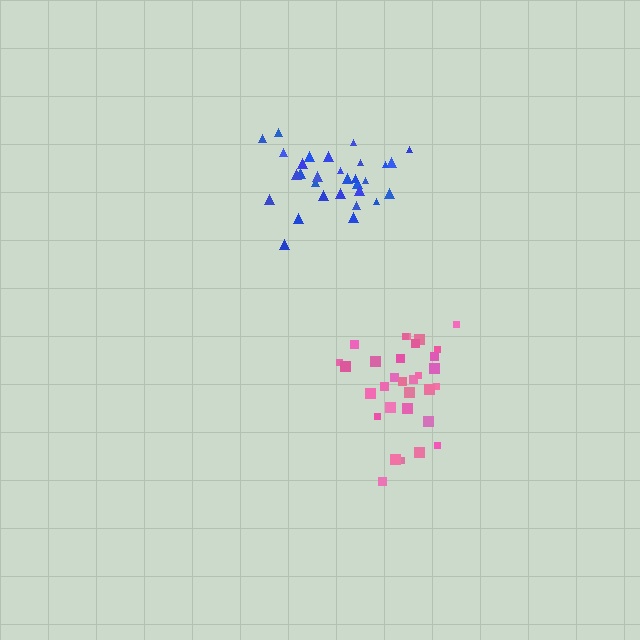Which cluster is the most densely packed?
Blue.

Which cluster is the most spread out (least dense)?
Pink.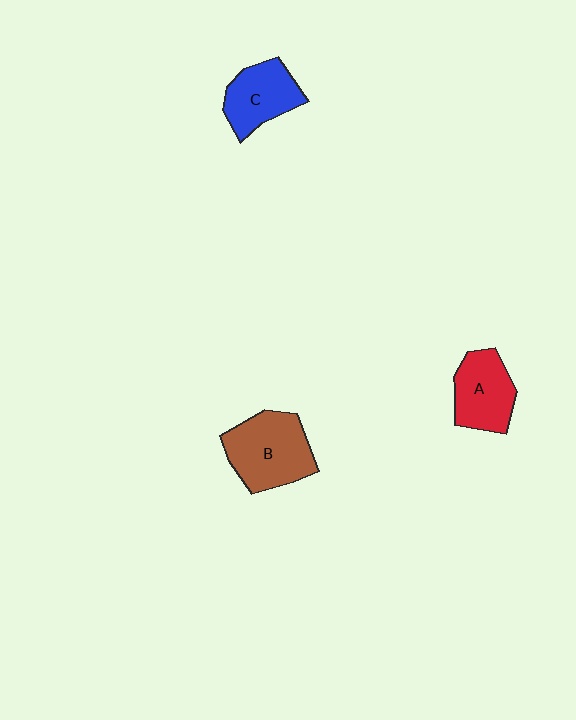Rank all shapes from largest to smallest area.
From largest to smallest: B (brown), A (red), C (blue).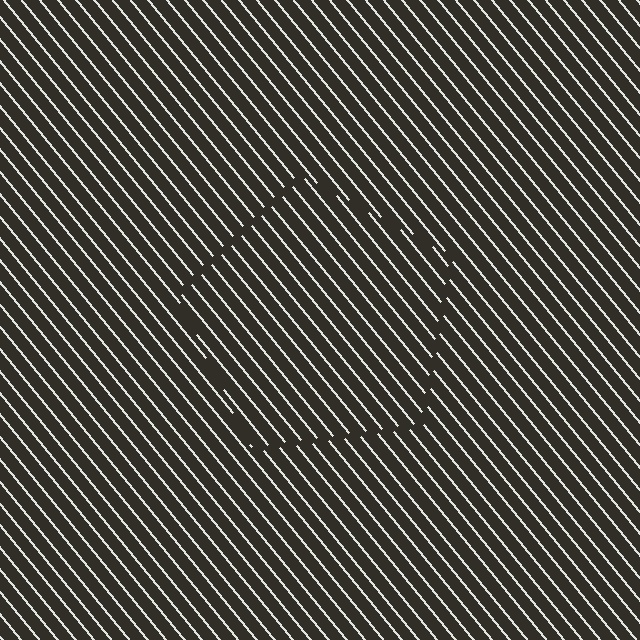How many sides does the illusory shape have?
5 sides — the line-ends trace a pentagon.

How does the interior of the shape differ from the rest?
The interior of the shape contains the same grating, shifted by half a period — the contour is defined by the phase discontinuity where line-ends from the inner and outer gratings abut.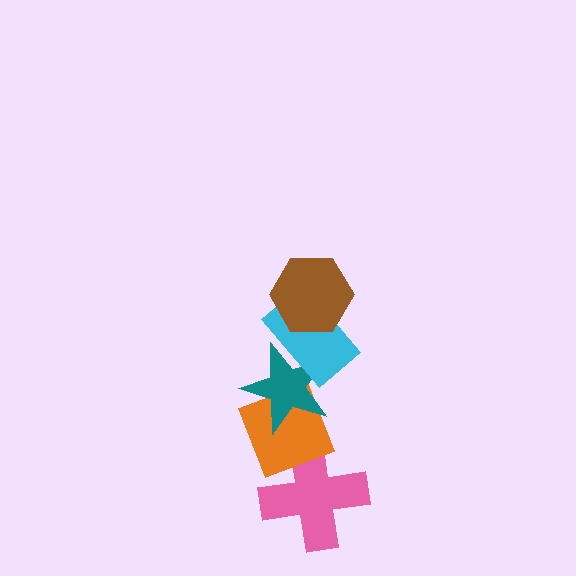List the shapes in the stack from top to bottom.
From top to bottom: the brown hexagon, the cyan rectangle, the teal star, the orange diamond, the pink cross.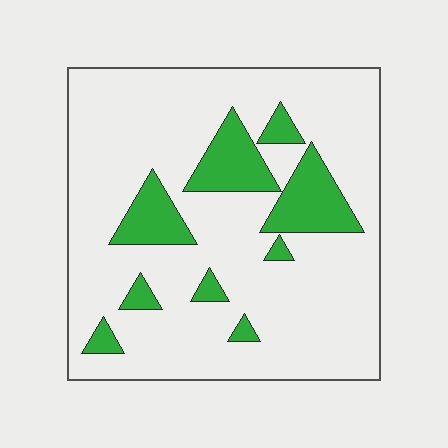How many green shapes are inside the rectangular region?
9.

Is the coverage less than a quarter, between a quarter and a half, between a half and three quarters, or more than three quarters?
Less than a quarter.